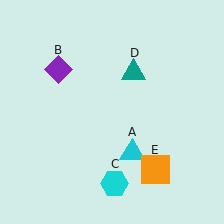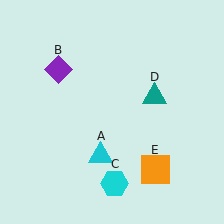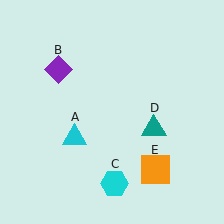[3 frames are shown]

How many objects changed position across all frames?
2 objects changed position: cyan triangle (object A), teal triangle (object D).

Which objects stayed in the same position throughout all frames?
Purple diamond (object B) and cyan hexagon (object C) and orange square (object E) remained stationary.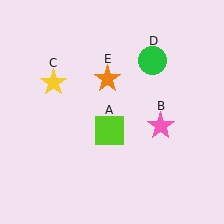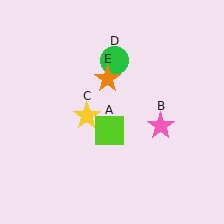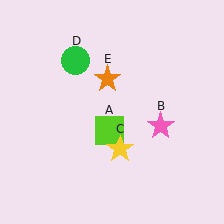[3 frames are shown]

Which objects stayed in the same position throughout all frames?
Lime square (object A) and pink star (object B) and orange star (object E) remained stationary.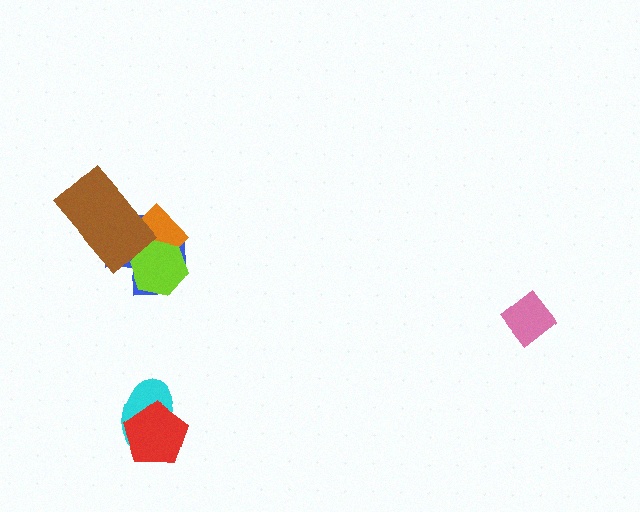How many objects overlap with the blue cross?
3 objects overlap with the blue cross.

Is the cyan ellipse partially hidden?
Yes, it is partially covered by another shape.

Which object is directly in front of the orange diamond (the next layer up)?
The lime hexagon is directly in front of the orange diamond.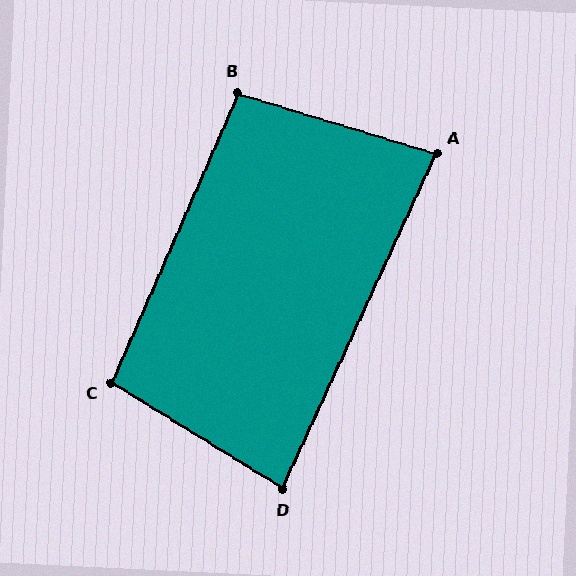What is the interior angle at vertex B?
Approximately 97 degrees (obtuse).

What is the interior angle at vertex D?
Approximately 83 degrees (acute).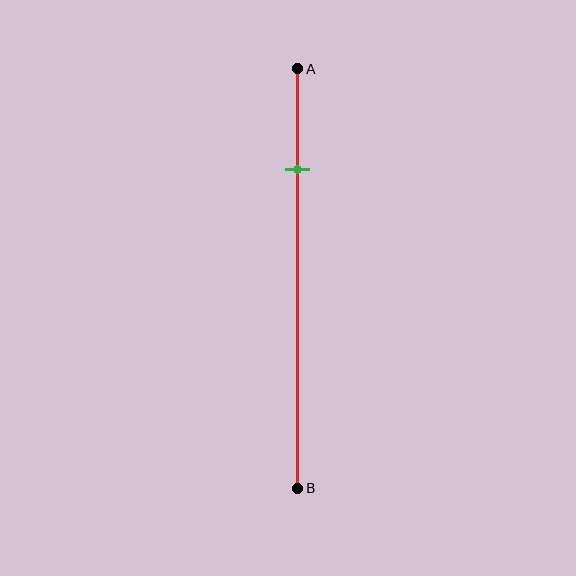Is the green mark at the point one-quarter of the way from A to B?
Yes, the mark is approximately at the one-quarter point.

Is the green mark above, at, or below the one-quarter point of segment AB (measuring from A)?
The green mark is approximately at the one-quarter point of segment AB.